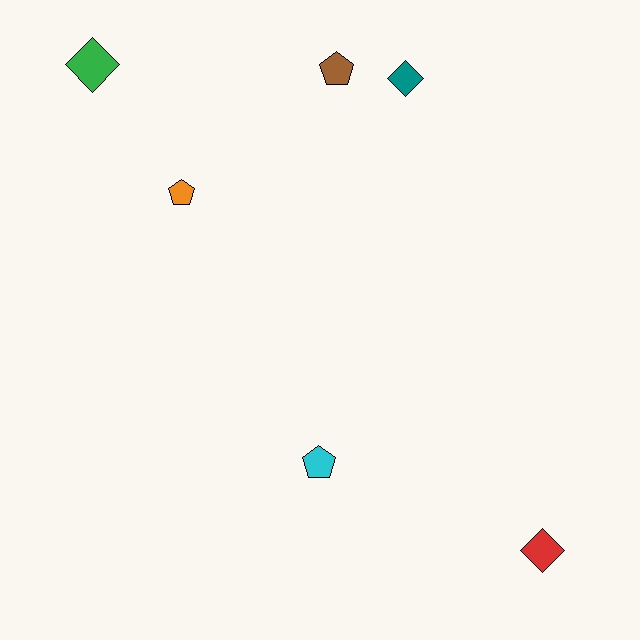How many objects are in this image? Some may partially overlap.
There are 6 objects.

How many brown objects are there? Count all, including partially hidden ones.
There is 1 brown object.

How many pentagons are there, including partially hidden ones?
There are 3 pentagons.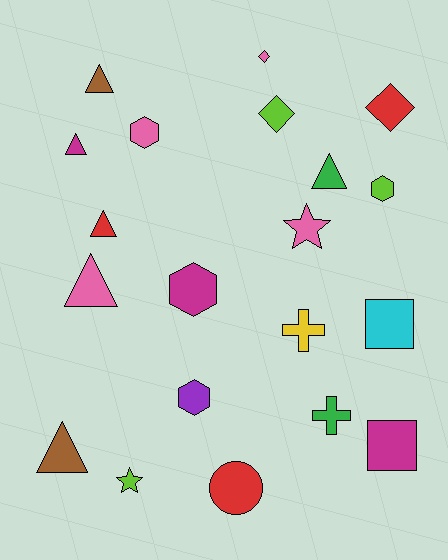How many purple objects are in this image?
There is 1 purple object.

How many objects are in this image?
There are 20 objects.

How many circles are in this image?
There is 1 circle.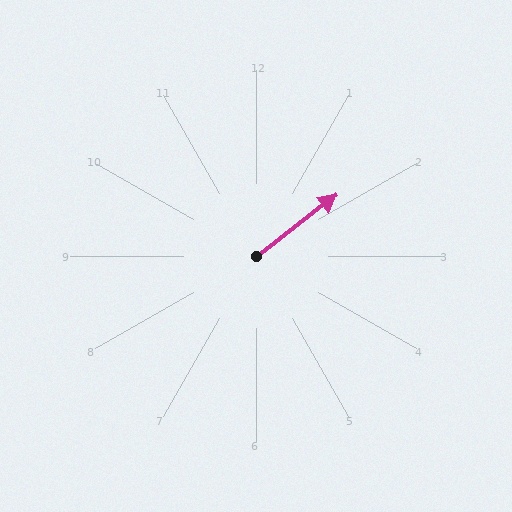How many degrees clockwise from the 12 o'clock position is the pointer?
Approximately 52 degrees.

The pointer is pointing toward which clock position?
Roughly 2 o'clock.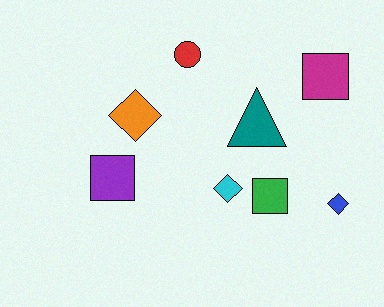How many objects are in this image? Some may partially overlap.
There are 8 objects.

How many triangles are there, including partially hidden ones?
There is 1 triangle.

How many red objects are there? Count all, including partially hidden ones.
There is 1 red object.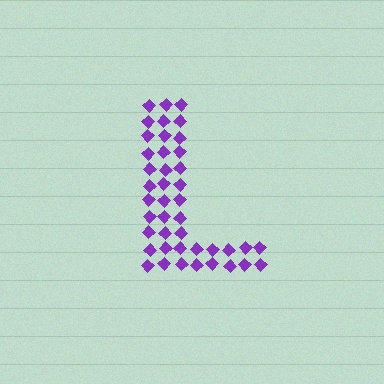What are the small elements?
The small elements are diamonds.